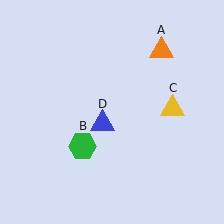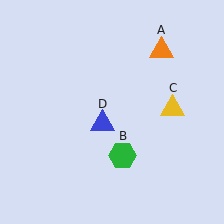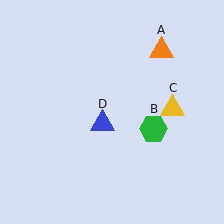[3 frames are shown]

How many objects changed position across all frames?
1 object changed position: green hexagon (object B).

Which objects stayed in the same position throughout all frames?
Orange triangle (object A) and yellow triangle (object C) and blue triangle (object D) remained stationary.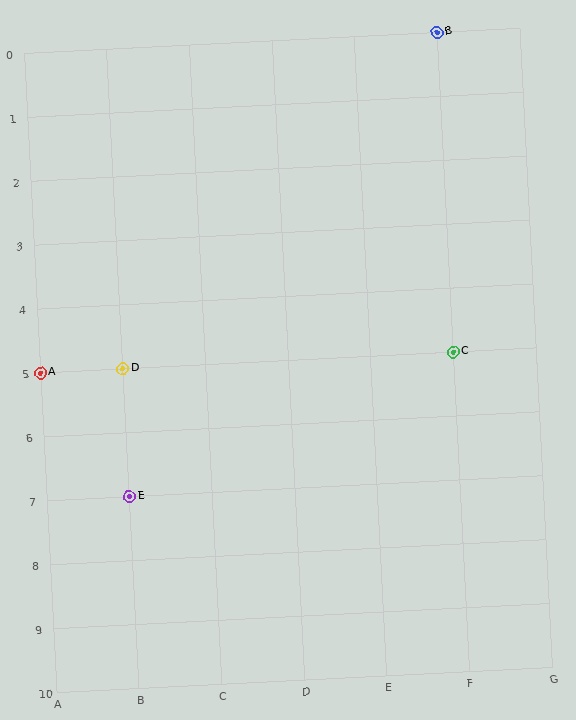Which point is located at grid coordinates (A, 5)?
Point A is at (A, 5).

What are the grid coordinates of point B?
Point B is at grid coordinates (F, 0).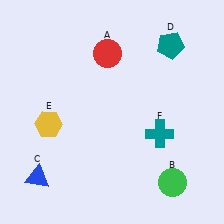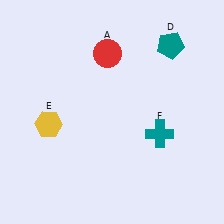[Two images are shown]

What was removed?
The blue triangle (C), the green circle (B) were removed in Image 2.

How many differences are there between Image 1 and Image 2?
There are 2 differences between the two images.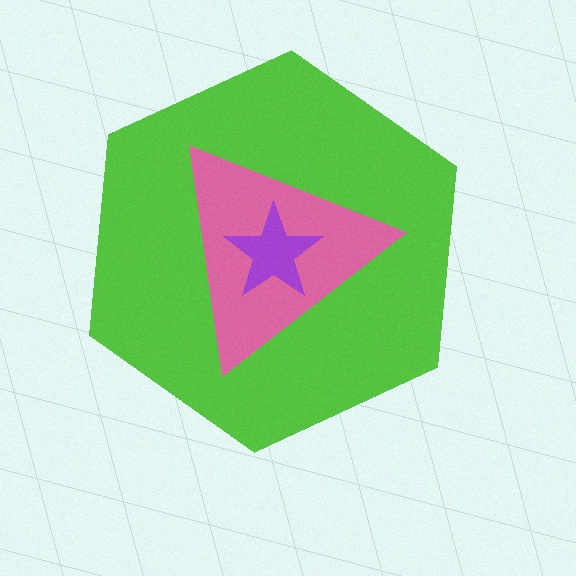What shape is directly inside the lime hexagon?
The pink triangle.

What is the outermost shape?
The lime hexagon.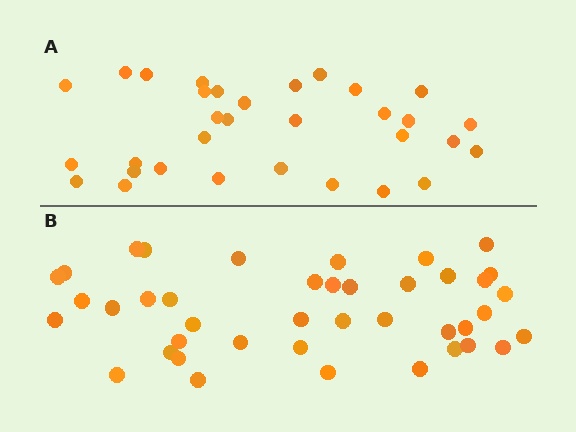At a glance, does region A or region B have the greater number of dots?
Region B (the bottom region) has more dots.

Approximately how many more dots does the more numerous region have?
Region B has roughly 8 or so more dots than region A.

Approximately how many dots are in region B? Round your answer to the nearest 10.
About 40 dots. (The exact count is 41, which rounds to 40.)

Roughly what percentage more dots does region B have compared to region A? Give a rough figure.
About 30% more.